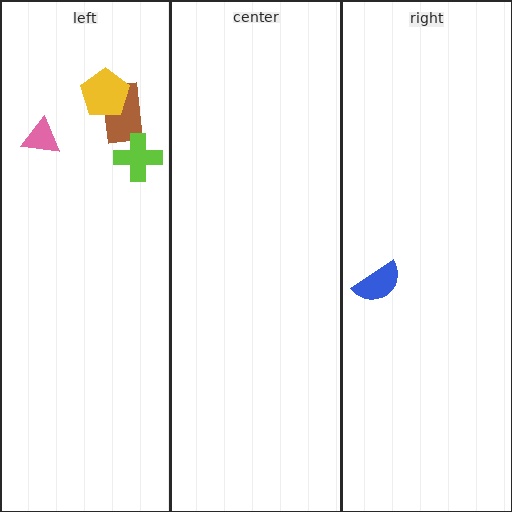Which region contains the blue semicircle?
The right region.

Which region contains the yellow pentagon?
The left region.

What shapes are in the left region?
The brown rectangle, the lime cross, the yellow pentagon, the pink triangle.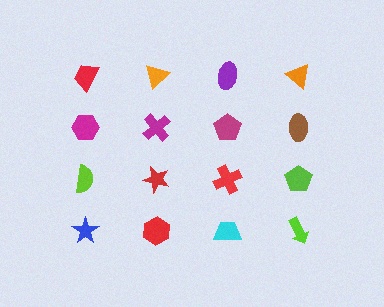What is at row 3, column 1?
A lime semicircle.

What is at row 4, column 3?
A cyan trapezoid.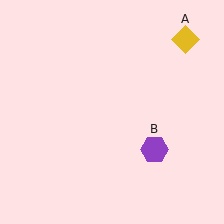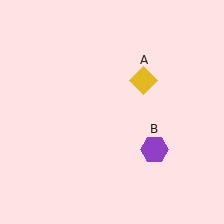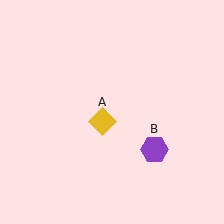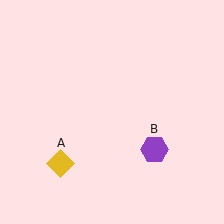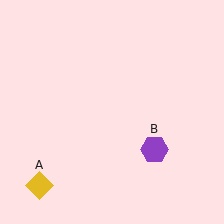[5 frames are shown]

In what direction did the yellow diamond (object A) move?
The yellow diamond (object A) moved down and to the left.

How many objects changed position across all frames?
1 object changed position: yellow diamond (object A).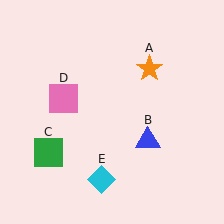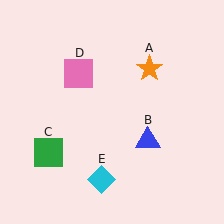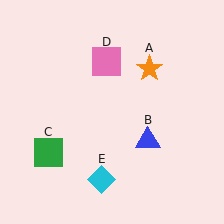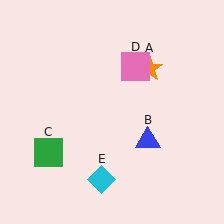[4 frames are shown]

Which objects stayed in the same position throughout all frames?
Orange star (object A) and blue triangle (object B) and green square (object C) and cyan diamond (object E) remained stationary.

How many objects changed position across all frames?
1 object changed position: pink square (object D).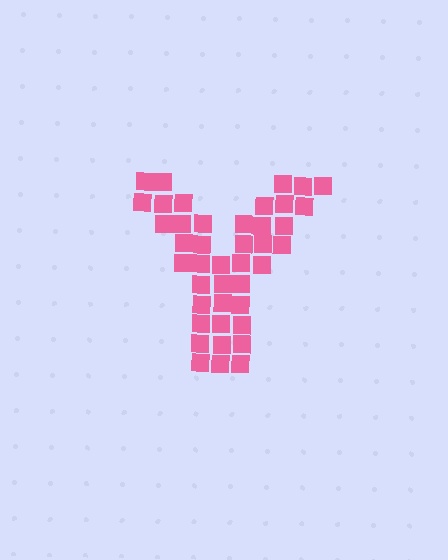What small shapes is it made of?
It is made of small squares.